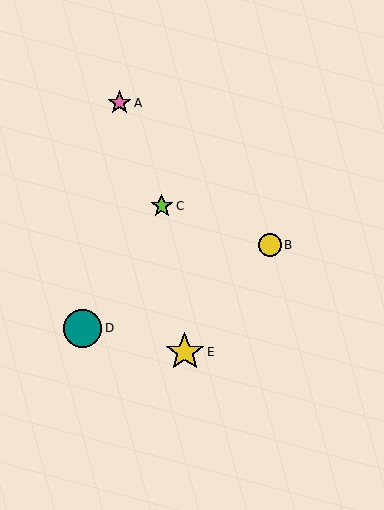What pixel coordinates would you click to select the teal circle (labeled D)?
Click at (82, 328) to select the teal circle D.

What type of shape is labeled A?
Shape A is a pink star.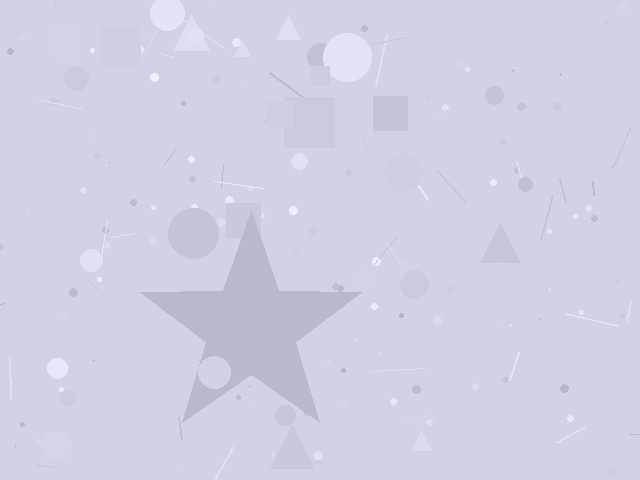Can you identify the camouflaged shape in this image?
The camouflaged shape is a star.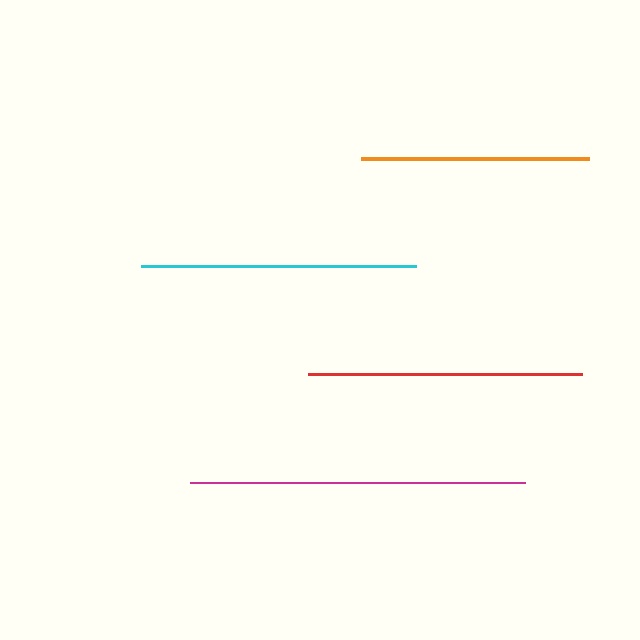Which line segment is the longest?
The magenta line is the longest at approximately 335 pixels.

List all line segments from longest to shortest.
From longest to shortest: magenta, cyan, red, orange.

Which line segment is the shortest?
The orange line is the shortest at approximately 228 pixels.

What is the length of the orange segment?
The orange segment is approximately 228 pixels long.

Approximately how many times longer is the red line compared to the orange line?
The red line is approximately 1.2 times the length of the orange line.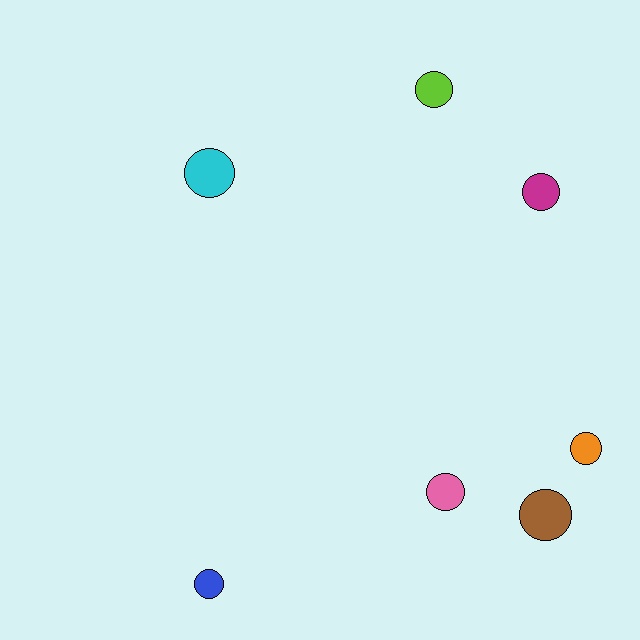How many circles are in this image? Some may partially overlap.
There are 7 circles.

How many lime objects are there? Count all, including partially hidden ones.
There is 1 lime object.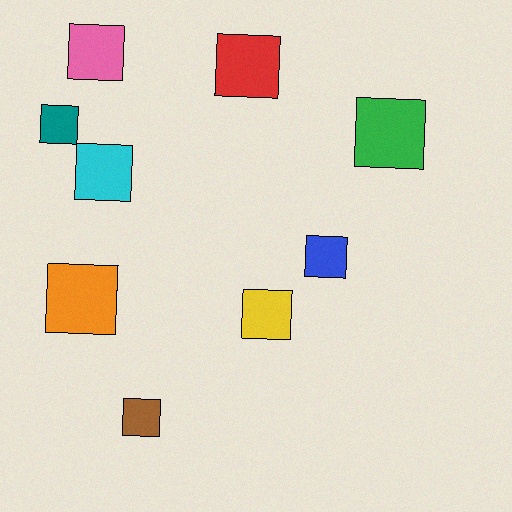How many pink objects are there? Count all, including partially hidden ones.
There is 1 pink object.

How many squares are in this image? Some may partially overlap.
There are 9 squares.